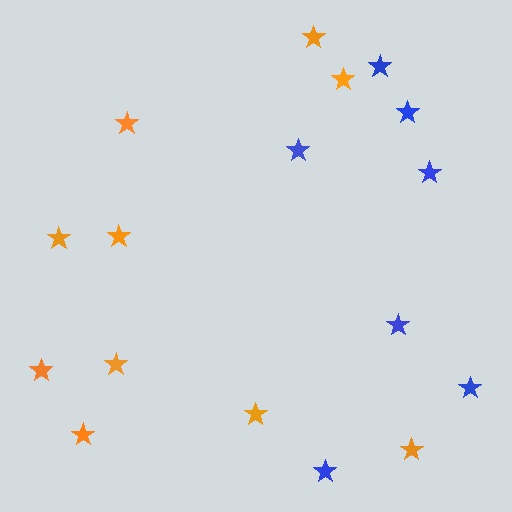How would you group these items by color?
There are 2 groups: one group of orange stars (10) and one group of blue stars (7).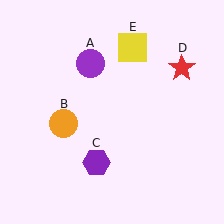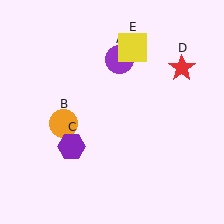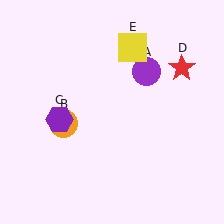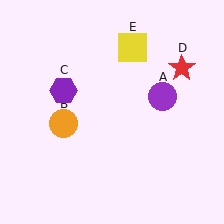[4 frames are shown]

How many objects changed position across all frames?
2 objects changed position: purple circle (object A), purple hexagon (object C).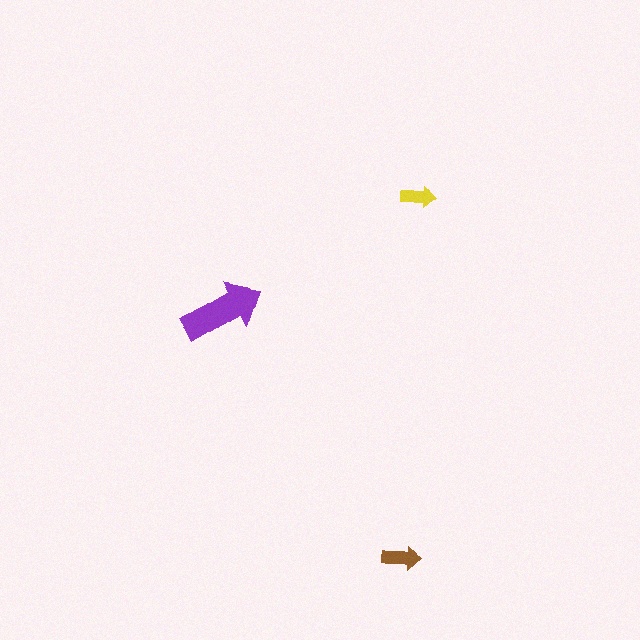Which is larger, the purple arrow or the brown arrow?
The purple one.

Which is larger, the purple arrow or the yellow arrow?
The purple one.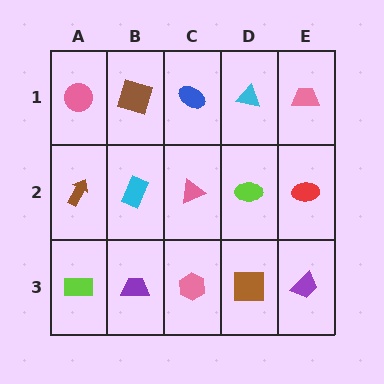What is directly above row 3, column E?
A red ellipse.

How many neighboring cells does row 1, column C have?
3.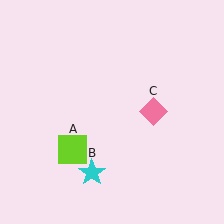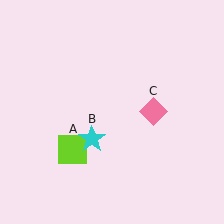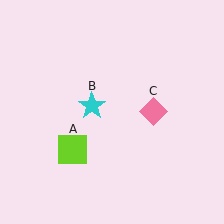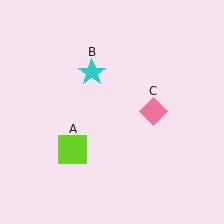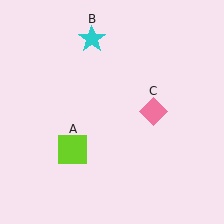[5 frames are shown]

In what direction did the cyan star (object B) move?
The cyan star (object B) moved up.